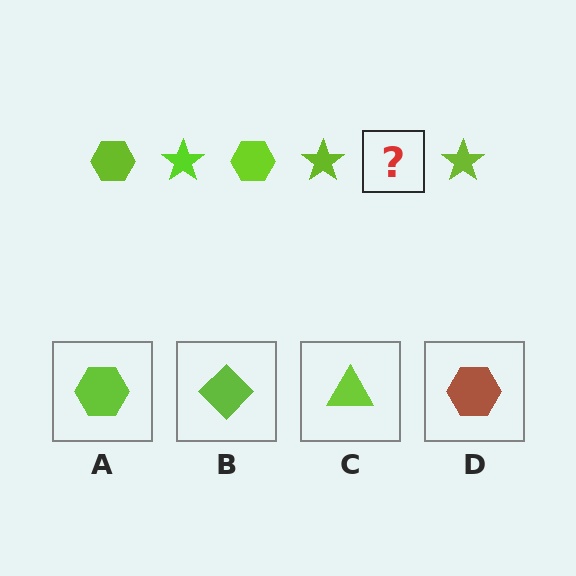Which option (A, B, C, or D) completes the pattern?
A.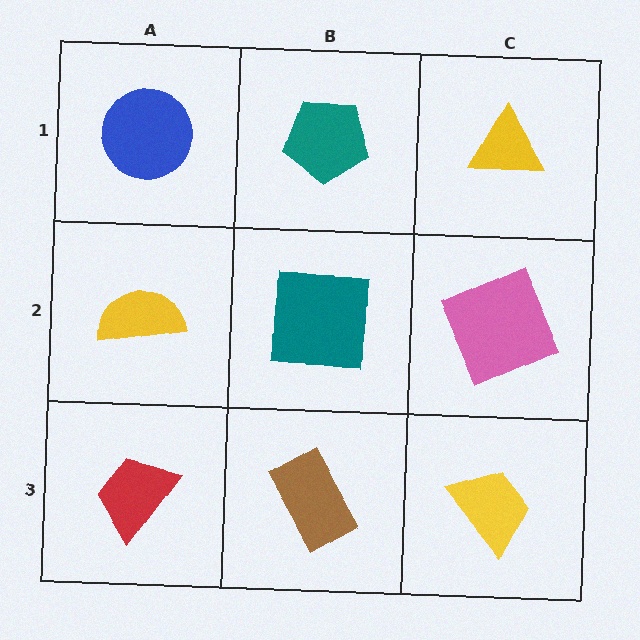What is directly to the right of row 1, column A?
A teal pentagon.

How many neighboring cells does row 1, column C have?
2.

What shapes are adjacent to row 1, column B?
A teal square (row 2, column B), a blue circle (row 1, column A), a yellow triangle (row 1, column C).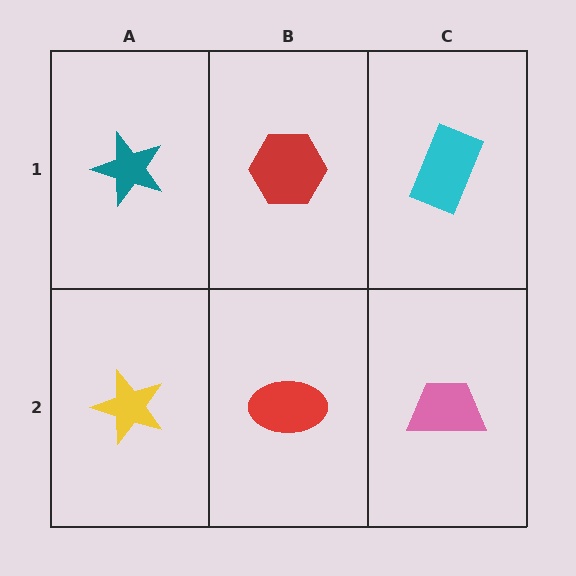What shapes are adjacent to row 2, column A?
A teal star (row 1, column A), a red ellipse (row 2, column B).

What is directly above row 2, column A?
A teal star.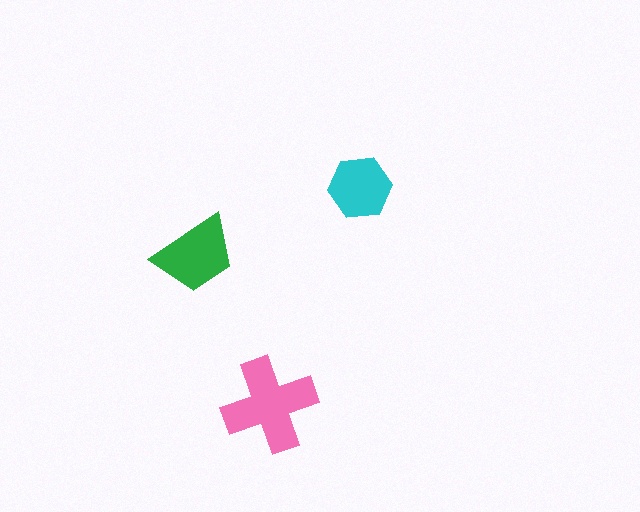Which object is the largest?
The pink cross.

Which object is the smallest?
The cyan hexagon.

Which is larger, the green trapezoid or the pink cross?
The pink cross.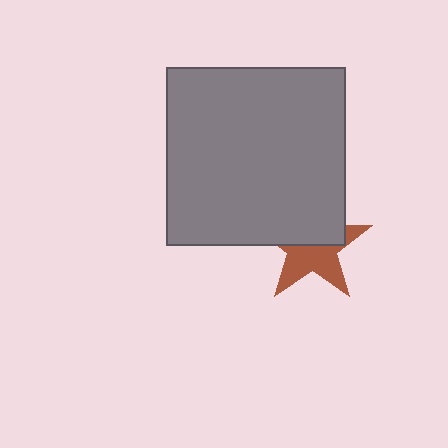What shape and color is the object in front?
The object in front is a gray square.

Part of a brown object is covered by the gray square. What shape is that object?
It is a star.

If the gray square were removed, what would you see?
You would see the complete brown star.